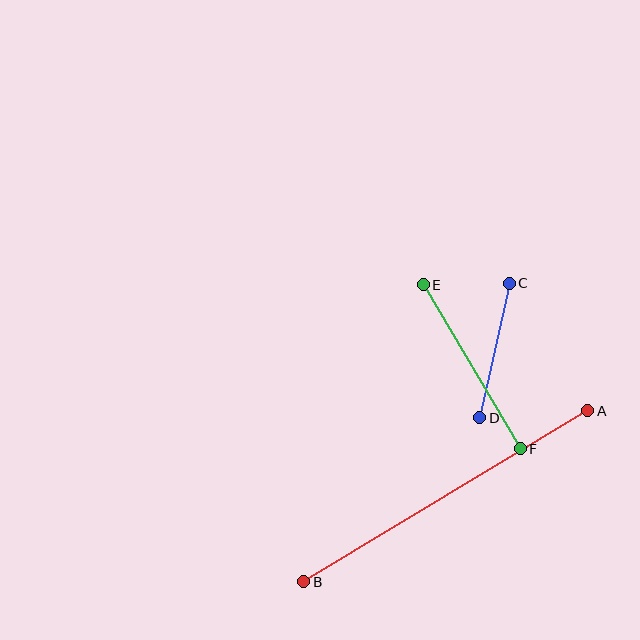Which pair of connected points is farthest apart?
Points A and B are farthest apart.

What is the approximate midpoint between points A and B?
The midpoint is at approximately (446, 496) pixels.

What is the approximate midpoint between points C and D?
The midpoint is at approximately (495, 350) pixels.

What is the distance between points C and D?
The distance is approximately 138 pixels.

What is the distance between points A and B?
The distance is approximately 331 pixels.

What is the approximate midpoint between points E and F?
The midpoint is at approximately (472, 367) pixels.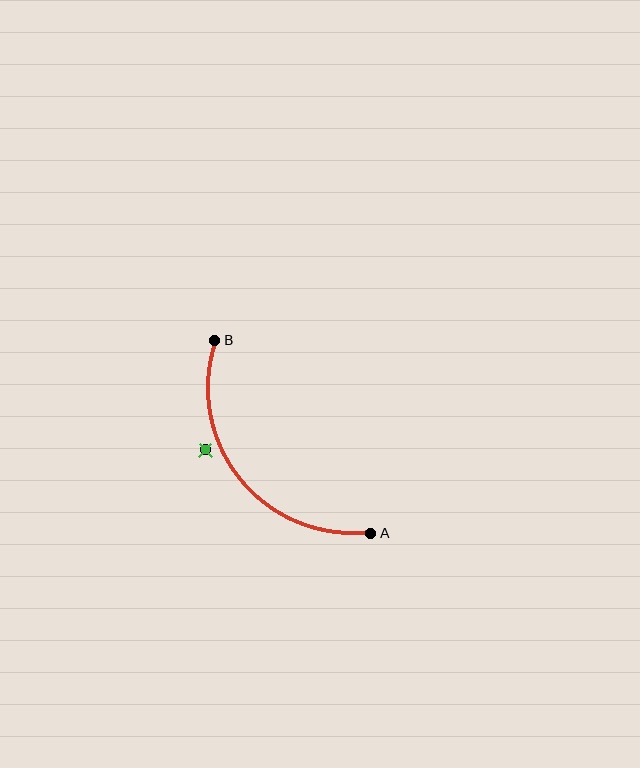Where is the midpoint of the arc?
The arc midpoint is the point on the curve farthest from the straight line joining A and B. It sits below and to the left of that line.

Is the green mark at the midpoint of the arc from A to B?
No — the green mark does not lie on the arc at all. It sits slightly outside the curve.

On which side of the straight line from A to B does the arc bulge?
The arc bulges below and to the left of the straight line connecting A and B.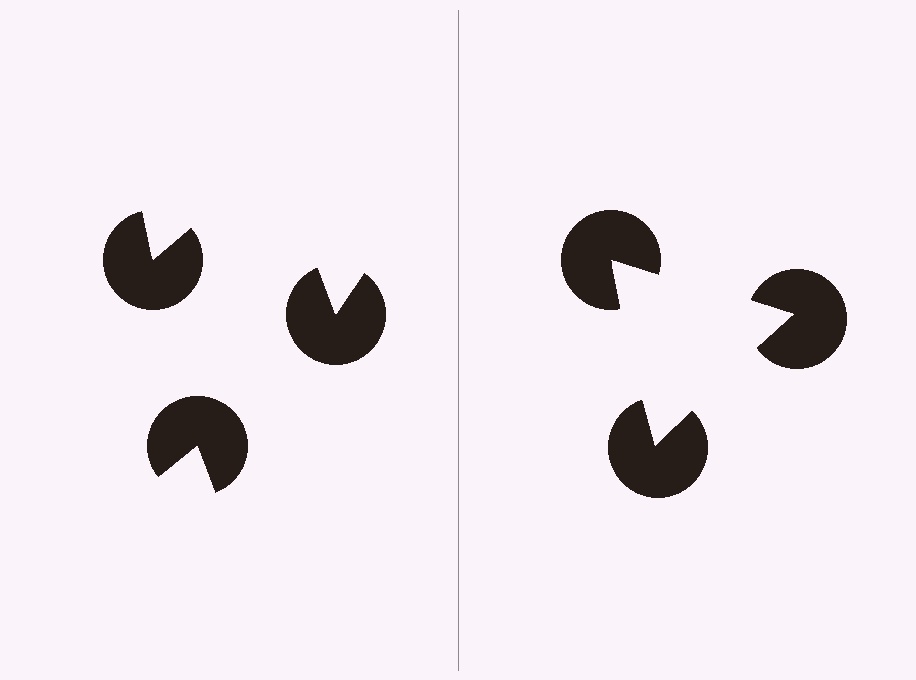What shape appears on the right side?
An illusory triangle.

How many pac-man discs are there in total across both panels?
6 — 3 on each side.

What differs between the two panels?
The pac-man discs are positioned identically on both sides; only the wedge orientations differ. On the right they align to a triangle; on the left they are misaligned.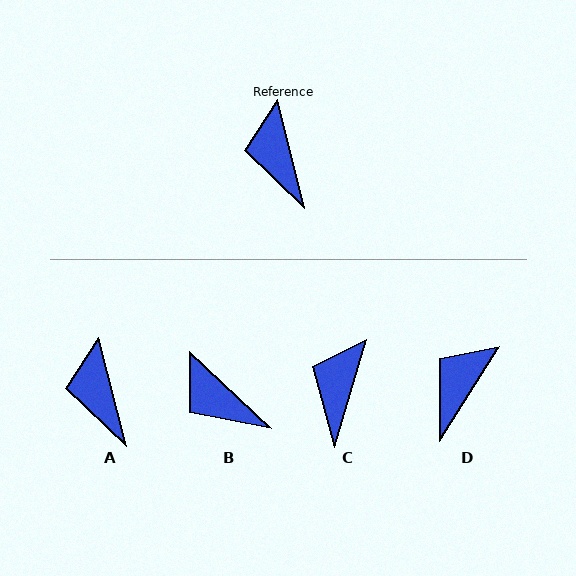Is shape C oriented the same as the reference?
No, it is off by about 31 degrees.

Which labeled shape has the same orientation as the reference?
A.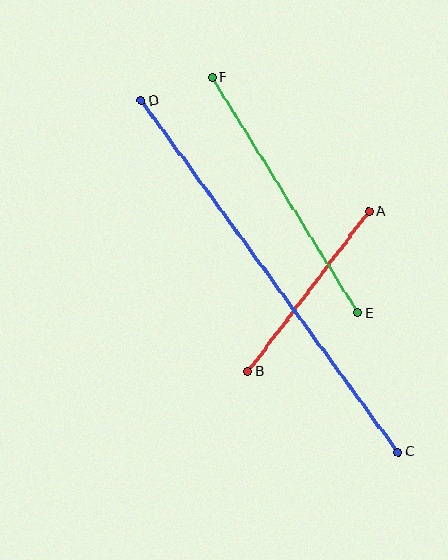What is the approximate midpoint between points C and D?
The midpoint is at approximately (270, 276) pixels.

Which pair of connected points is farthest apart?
Points C and D are farthest apart.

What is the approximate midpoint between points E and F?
The midpoint is at approximately (285, 195) pixels.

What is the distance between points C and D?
The distance is approximately 435 pixels.